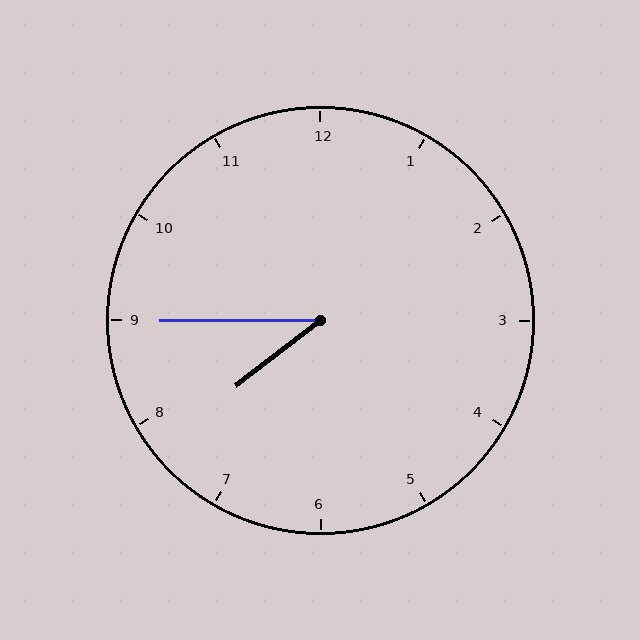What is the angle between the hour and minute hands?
Approximately 38 degrees.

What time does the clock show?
7:45.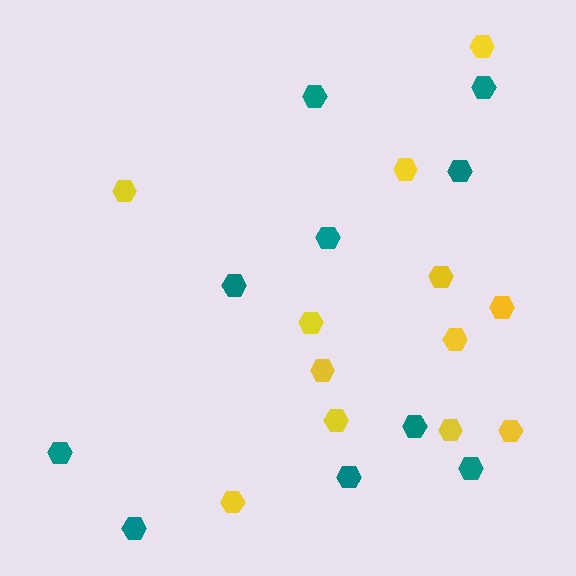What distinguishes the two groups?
There are 2 groups: one group of yellow hexagons (12) and one group of teal hexagons (10).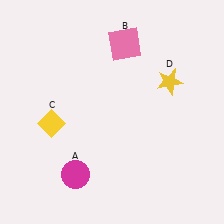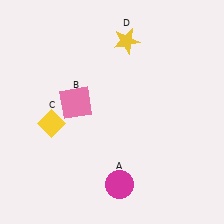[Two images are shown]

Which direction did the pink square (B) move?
The pink square (B) moved down.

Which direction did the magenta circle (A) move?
The magenta circle (A) moved right.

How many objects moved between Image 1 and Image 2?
3 objects moved between the two images.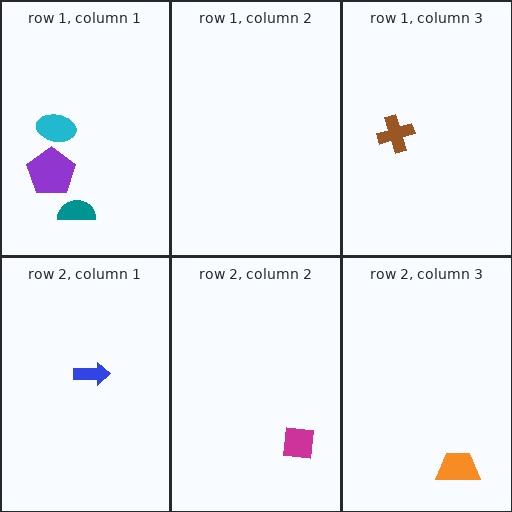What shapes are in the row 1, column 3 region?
The brown cross.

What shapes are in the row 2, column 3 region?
The orange trapezoid.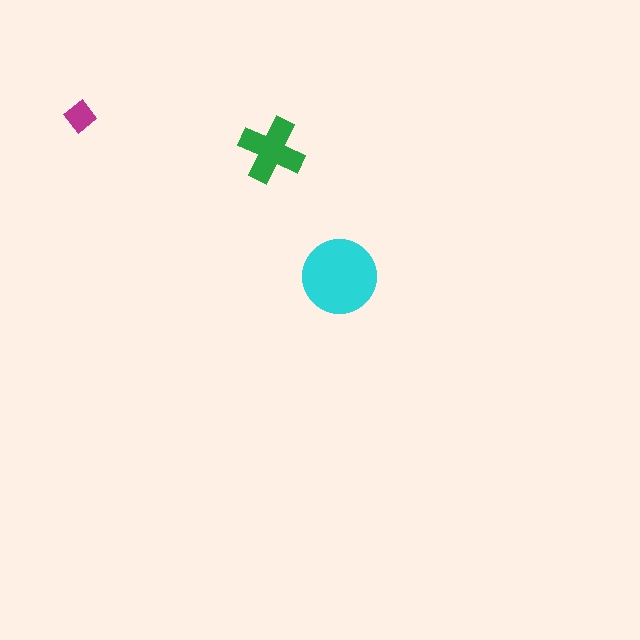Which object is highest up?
The magenta diamond is topmost.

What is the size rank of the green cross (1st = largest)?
2nd.